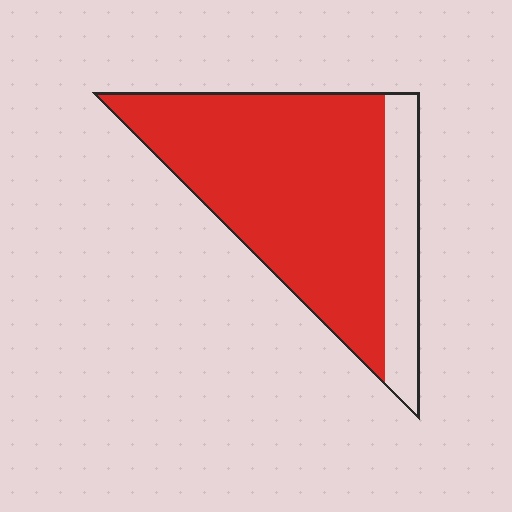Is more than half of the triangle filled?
Yes.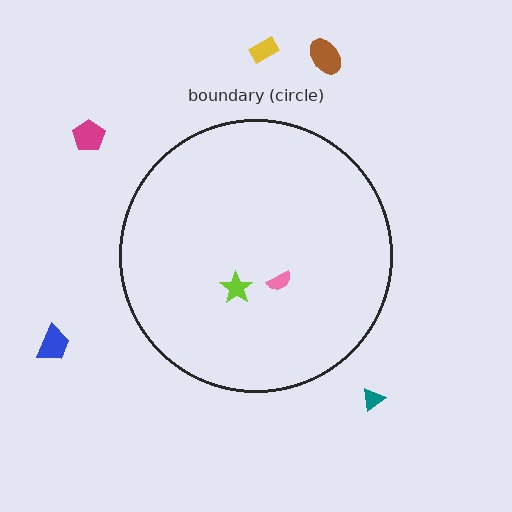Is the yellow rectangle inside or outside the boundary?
Outside.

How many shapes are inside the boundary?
2 inside, 5 outside.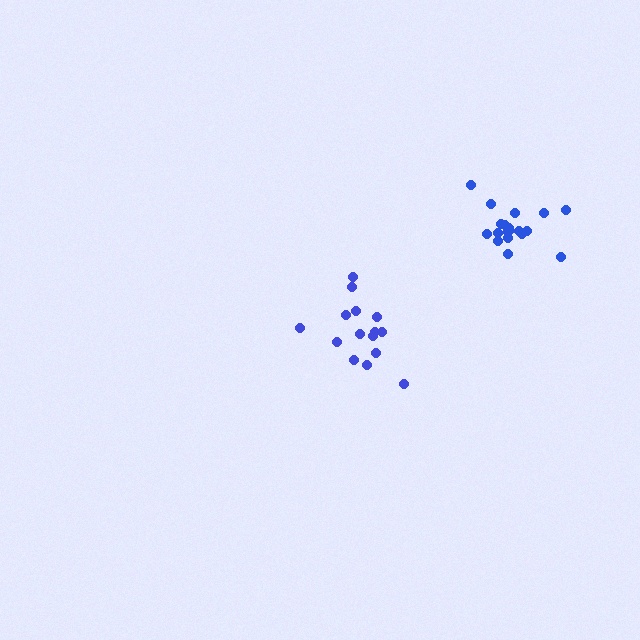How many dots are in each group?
Group 1: 15 dots, Group 2: 19 dots (34 total).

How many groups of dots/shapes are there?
There are 2 groups.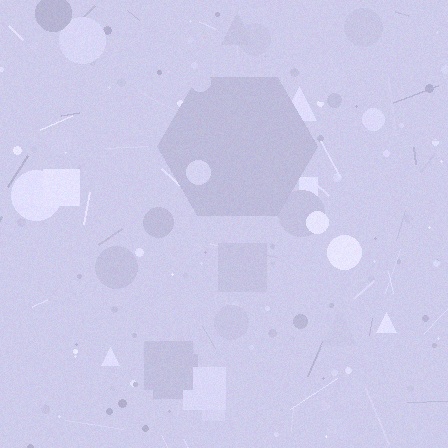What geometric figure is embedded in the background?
A hexagon is embedded in the background.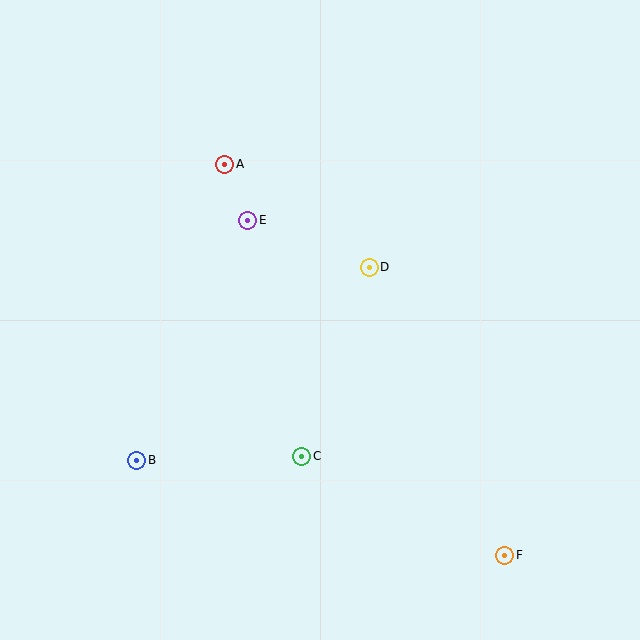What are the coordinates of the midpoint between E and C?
The midpoint between E and C is at (275, 338).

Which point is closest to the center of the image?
Point D at (369, 267) is closest to the center.